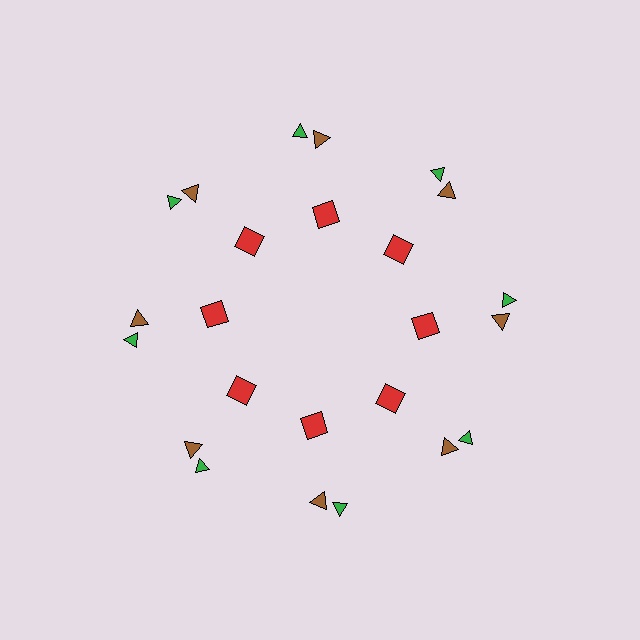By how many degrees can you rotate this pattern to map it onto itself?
The pattern maps onto itself every 45 degrees of rotation.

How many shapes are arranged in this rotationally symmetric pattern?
There are 24 shapes, arranged in 8 groups of 3.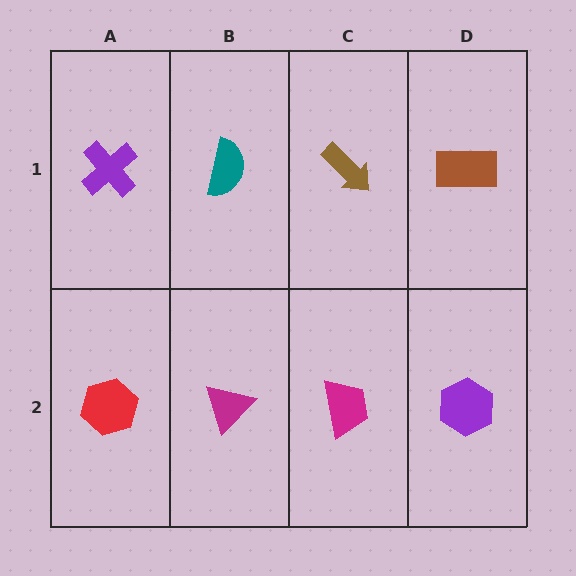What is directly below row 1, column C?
A magenta trapezoid.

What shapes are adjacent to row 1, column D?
A purple hexagon (row 2, column D), a brown arrow (row 1, column C).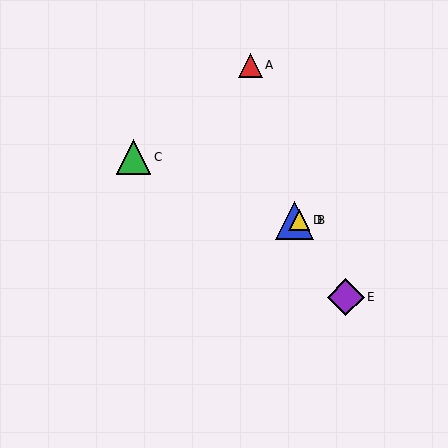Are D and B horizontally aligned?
Yes, both are at y≈220.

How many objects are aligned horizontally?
2 objects (B, D) are aligned horizontally.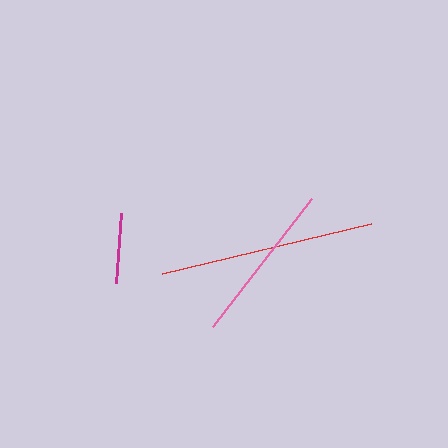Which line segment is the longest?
The red line is the longest at approximately 215 pixels.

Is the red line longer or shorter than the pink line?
The red line is longer than the pink line.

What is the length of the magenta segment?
The magenta segment is approximately 71 pixels long.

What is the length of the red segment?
The red segment is approximately 215 pixels long.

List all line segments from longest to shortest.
From longest to shortest: red, pink, magenta.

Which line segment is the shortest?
The magenta line is the shortest at approximately 71 pixels.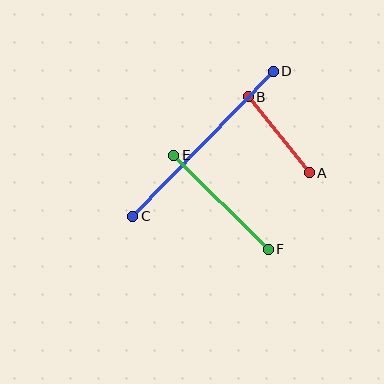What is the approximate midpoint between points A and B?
The midpoint is at approximately (279, 135) pixels.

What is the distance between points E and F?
The distance is approximately 133 pixels.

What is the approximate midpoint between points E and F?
The midpoint is at approximately (221, 202) pixels.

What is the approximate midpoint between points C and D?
The midpoint is at approximately (203, 144) pixels.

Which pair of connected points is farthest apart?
Points C and D are farthest apart.